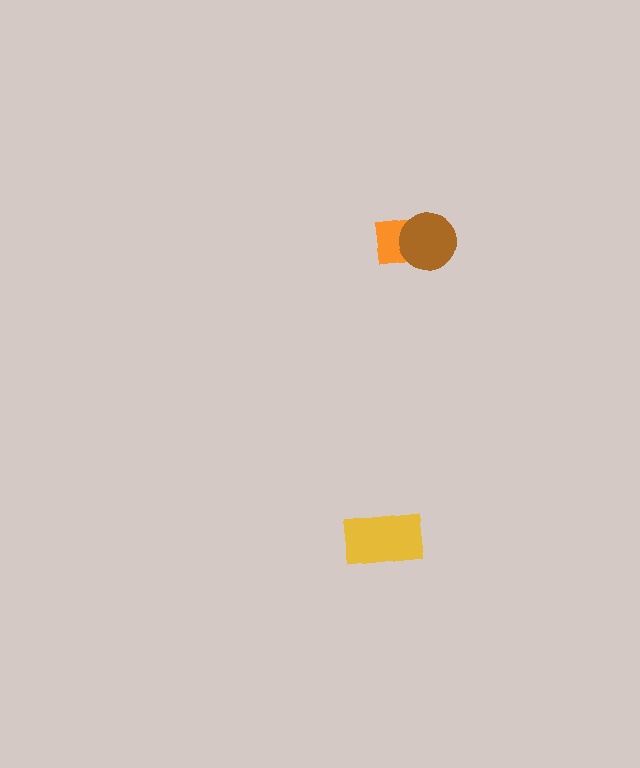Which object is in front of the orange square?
The brown circle is in front of the orange square.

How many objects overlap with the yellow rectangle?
0 objects overlap with the yellow rectangle.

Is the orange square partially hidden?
Yes, it is partially covered by another shape.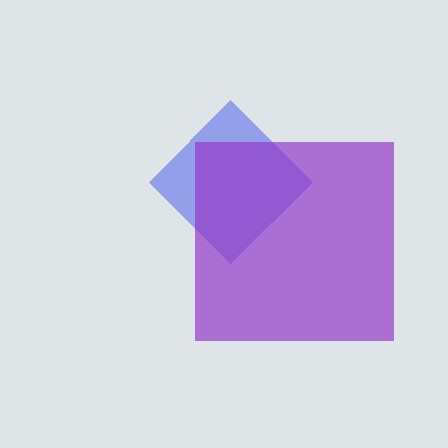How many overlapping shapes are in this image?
There are 2 overlapping shapes in the image.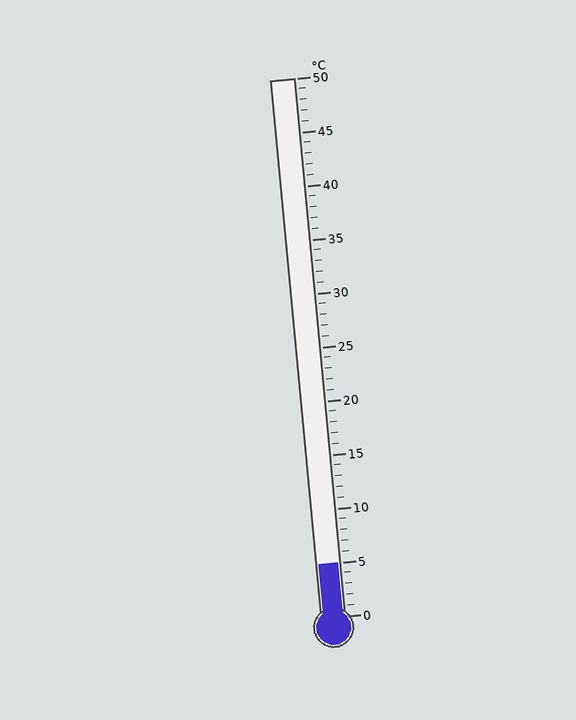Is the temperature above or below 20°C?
The temperature is below 20°C.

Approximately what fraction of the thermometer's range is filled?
The thermometer is filled to approximately 10% of its range.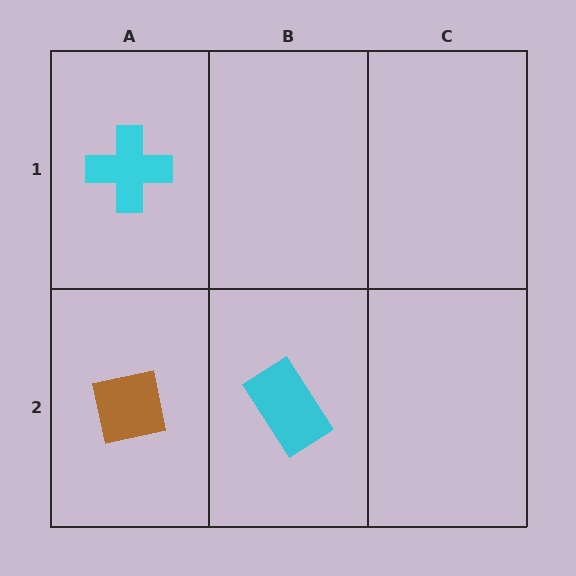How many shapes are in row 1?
1 shape.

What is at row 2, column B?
A cyan rectangle.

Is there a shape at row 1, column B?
No, that cell is empty.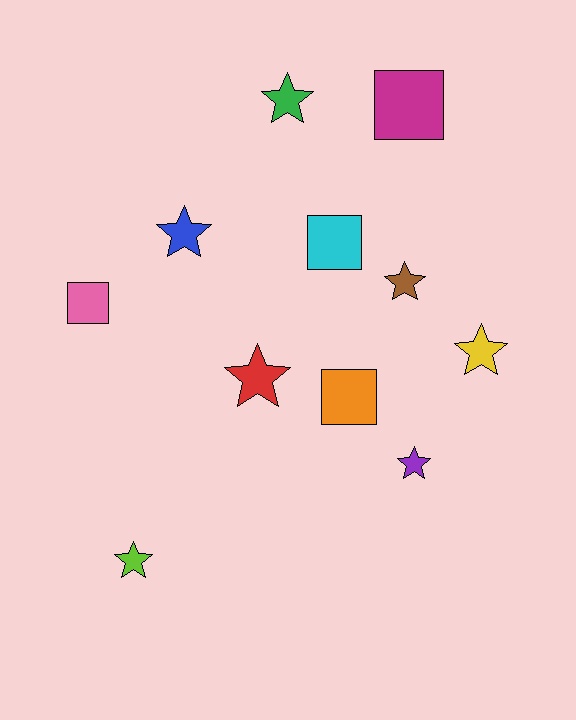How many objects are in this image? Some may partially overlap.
There are 11 objects.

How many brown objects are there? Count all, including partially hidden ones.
There is 1 brown object.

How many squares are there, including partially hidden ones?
There are 4 squares.